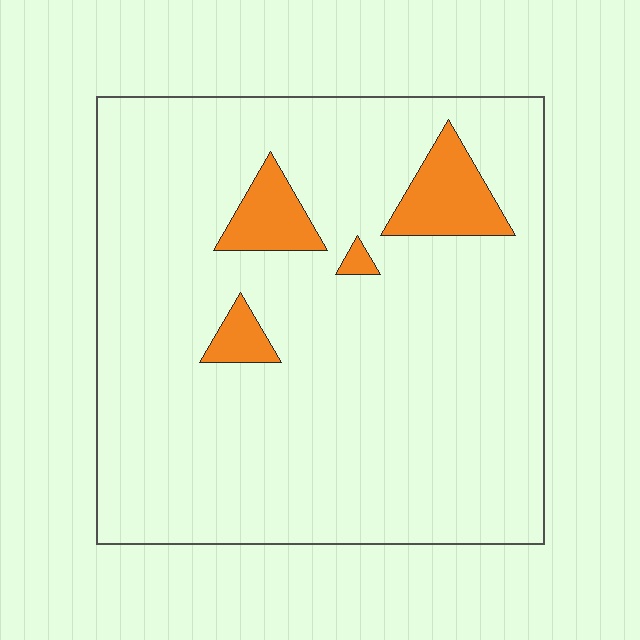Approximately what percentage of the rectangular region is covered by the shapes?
Approximately 10%.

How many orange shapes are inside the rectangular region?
4.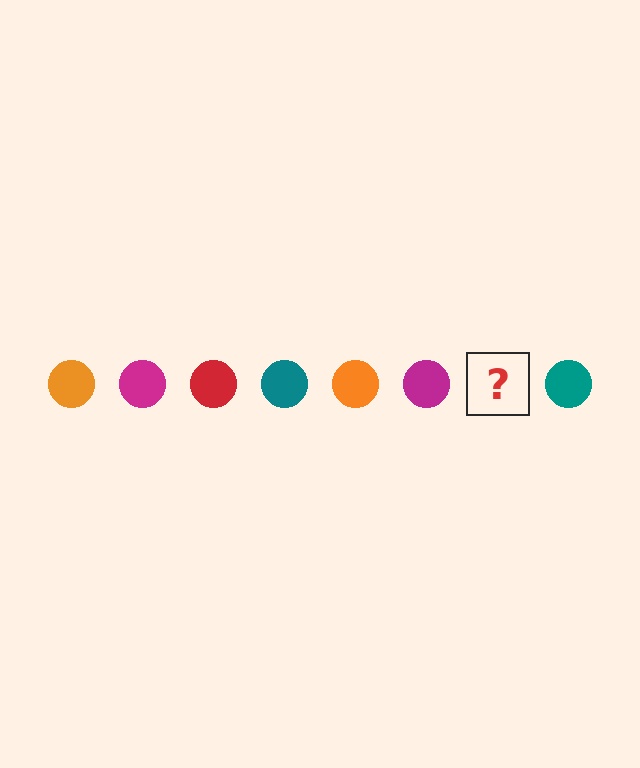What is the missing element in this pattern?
The missing element is a red circle.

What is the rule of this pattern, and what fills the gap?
The rule is that the pattern cycles through orange, magenta, red, teal circles. The gap should be filled with a red circle.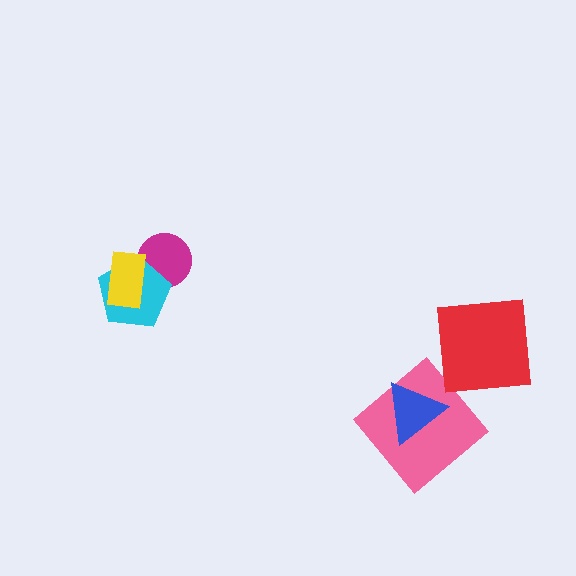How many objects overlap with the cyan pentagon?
2 objects overlap with the cyan pentagon.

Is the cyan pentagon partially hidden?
Yes, it is partially covered by another shape.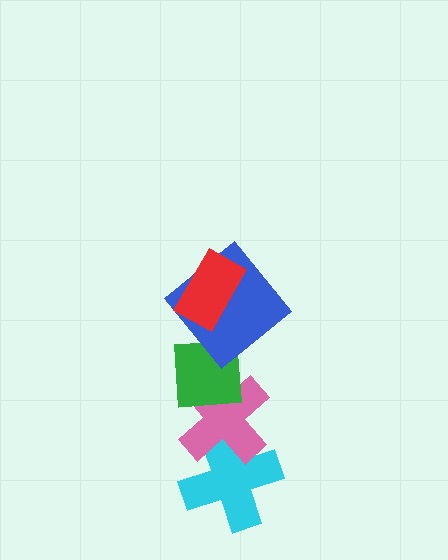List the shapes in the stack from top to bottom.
From top to bottom: the red rectangle, the blue diamond, the green square, the pink cross, the cyan cross.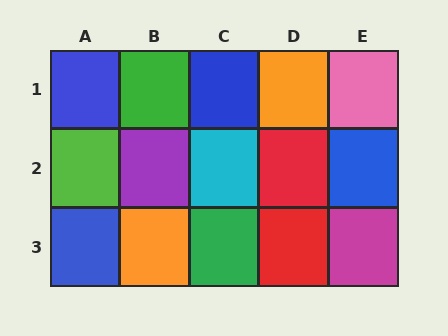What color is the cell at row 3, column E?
Magenta.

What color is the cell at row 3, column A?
Blue.